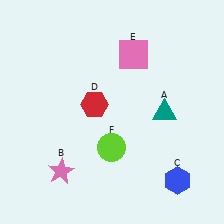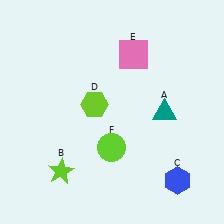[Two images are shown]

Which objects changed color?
B changed from pink to lime. D changed from red to lime.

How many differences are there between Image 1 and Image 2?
There are 2 differences between the two images.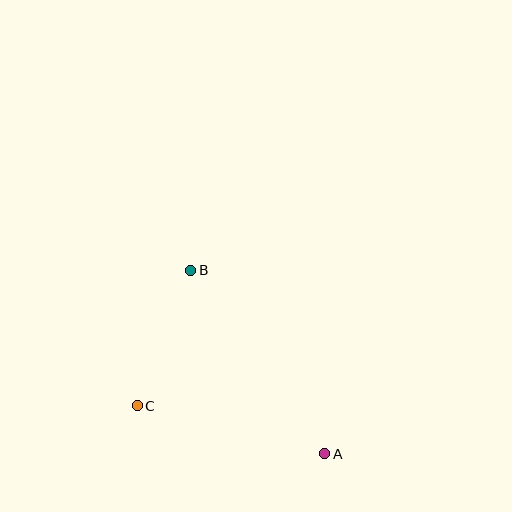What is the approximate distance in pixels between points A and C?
The distance between A and C is approximately 193 pixels.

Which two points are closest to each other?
Points B and C are closest to each other.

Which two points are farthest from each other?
Points A and B are farthest from each other.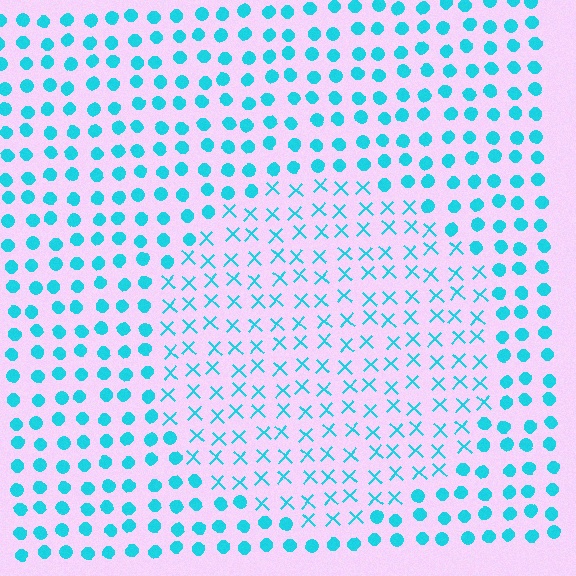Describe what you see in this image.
The image is filled with small cyan elements arranged in a uniform grid. A circle-shaped region contains X marks, while the surrounding area contains circles. The boundary is defined purely by the change in element shape.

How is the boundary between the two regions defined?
The boundary is defined by a change in element shape: X marks inside vs. circles outside. All elements share the same color and spacing.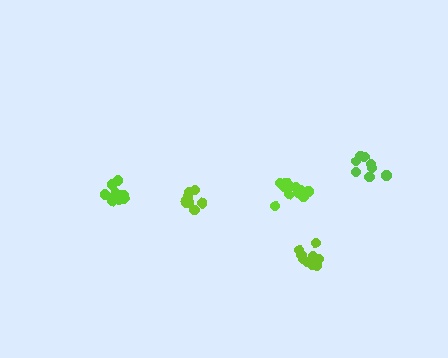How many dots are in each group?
Group 1: 8 dots, Group 2: 10 dots, Group 3: 11 dots, Group 4: 8 dots, Group 5: 13 dots (50 total).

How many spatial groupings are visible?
There are 5 spatial groupings.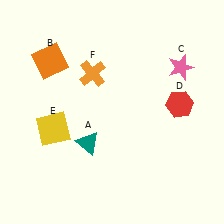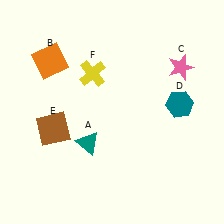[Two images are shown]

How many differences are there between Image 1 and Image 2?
There are 3 differences between the two images.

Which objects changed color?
D changed from red to teal. E changed from yellow to brown. F changed from orange to yellow.